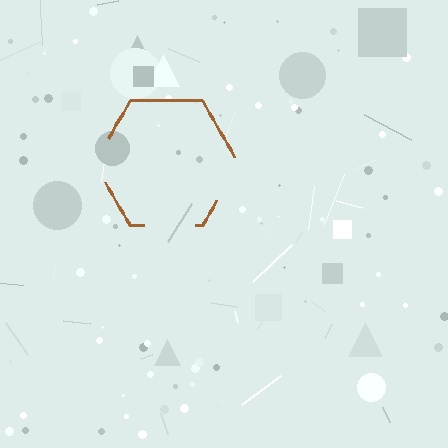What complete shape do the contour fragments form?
The contour fragments form a hexagon.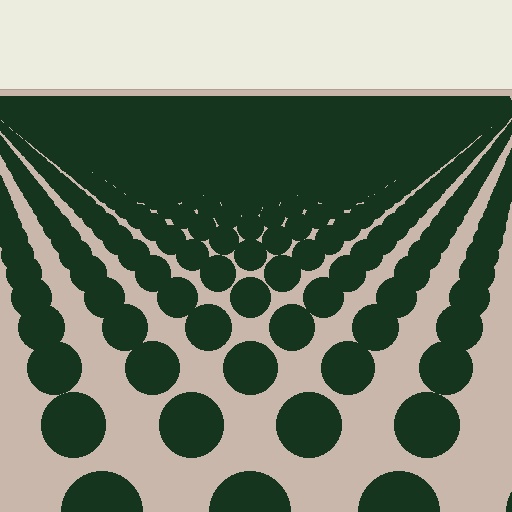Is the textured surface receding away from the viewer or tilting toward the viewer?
The surface is receding away from the viewer. Texture elements get smaller and denser toward the top.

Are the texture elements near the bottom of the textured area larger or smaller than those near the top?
Larger. Near the bottom, elements are closer to the viewer and appear at a bigger on-screen size.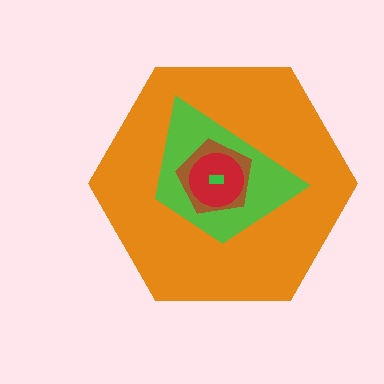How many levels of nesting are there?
5.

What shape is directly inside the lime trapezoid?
The brown pentagon.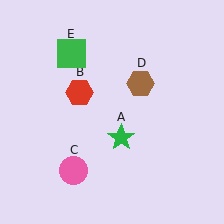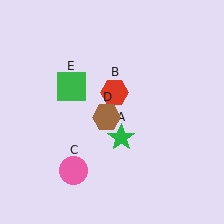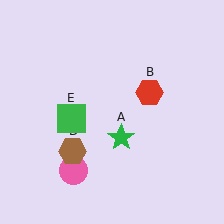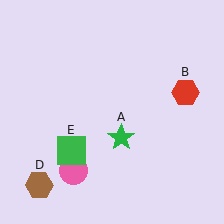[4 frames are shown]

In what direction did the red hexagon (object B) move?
The red hexagon (object B) moved right.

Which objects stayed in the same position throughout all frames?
Green star (object A) and pink circle (object C) remained stationary.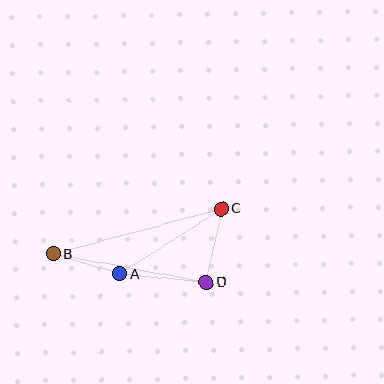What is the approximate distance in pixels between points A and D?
The distance between A and D is approximately 87 pixels.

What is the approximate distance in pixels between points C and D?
The distance between C and D is approximately 75 pixels.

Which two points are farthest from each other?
Points B and C are farthest from each other.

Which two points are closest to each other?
Points A and B are closest to each other.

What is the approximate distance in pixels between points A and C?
The distance between A and C is approximately 121 pixels.